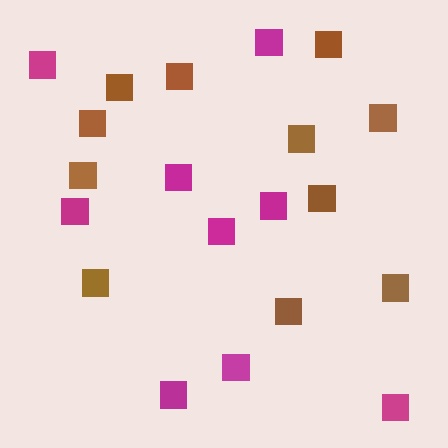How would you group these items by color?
There are 2 groups: one group of magenta squares (9) and one group of brown squares (11).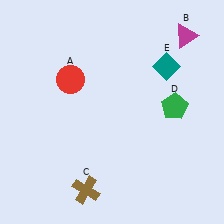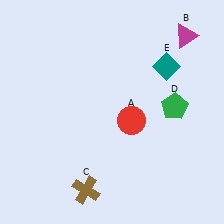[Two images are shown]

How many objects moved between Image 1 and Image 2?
1 object moved between the two images.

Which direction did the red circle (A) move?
The red circle (A) moved right.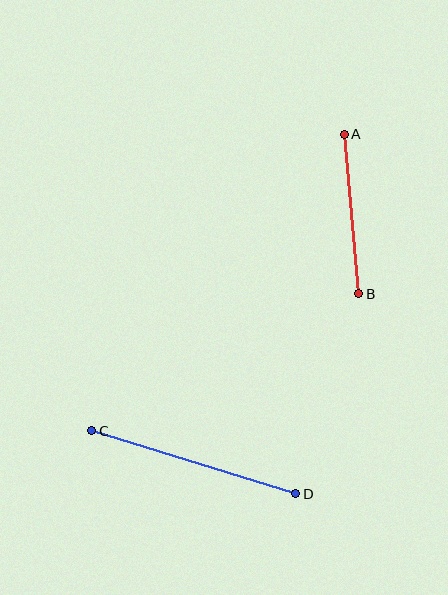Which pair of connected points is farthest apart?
Points C and D are farthest apart.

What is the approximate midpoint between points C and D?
The midpoint is at approximately (194, 462) pixels.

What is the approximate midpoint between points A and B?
The midpoint is at approximately (352, 214) pixels.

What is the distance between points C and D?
The distance is approximately 213 pixels.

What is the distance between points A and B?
The distance is approximately 160 pixels.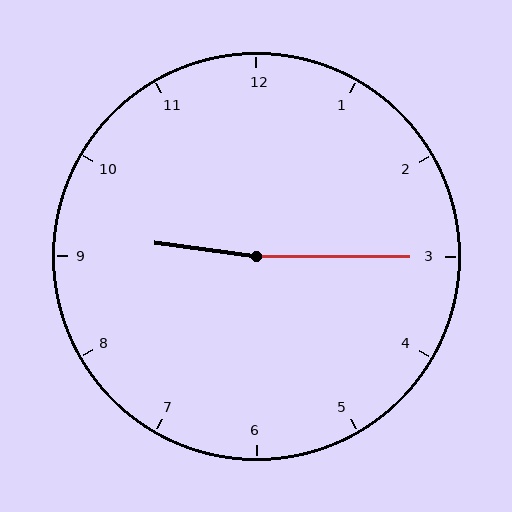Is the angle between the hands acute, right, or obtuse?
It is obtuse.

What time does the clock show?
9:15.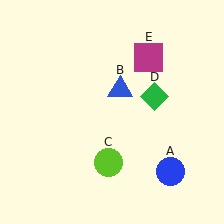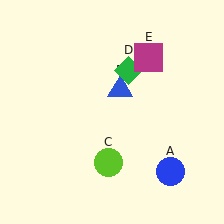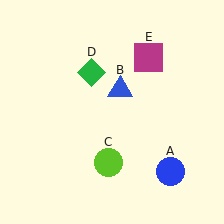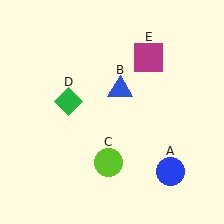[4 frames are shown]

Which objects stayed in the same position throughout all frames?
Blue circle (object A) and blue triangle (object B) and lime circle (object C) and magenta square (object E) remained stationary.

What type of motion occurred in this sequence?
The green diamond (object D) rotated counterclockwise around the center of the scene.